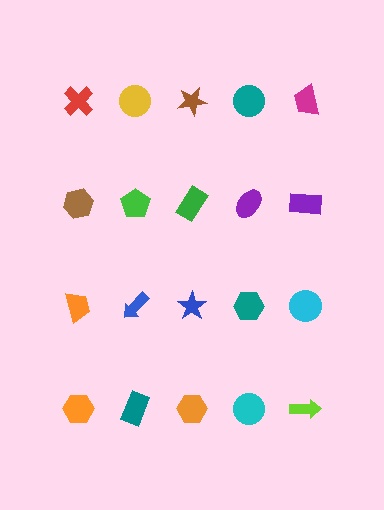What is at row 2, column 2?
A green pentagon.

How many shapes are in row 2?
5 shapes.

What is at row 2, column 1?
A brown hexagon.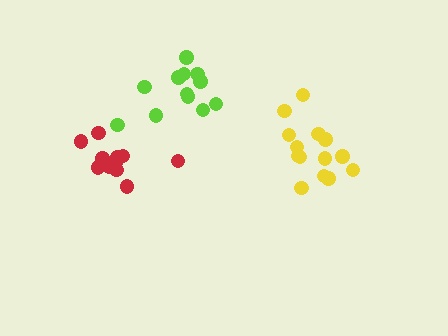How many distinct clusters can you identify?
There are 3 distinct clusters.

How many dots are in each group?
Group 1: 14 dots, Group 2: 11 dots, Group 3: 12 dots (37 total).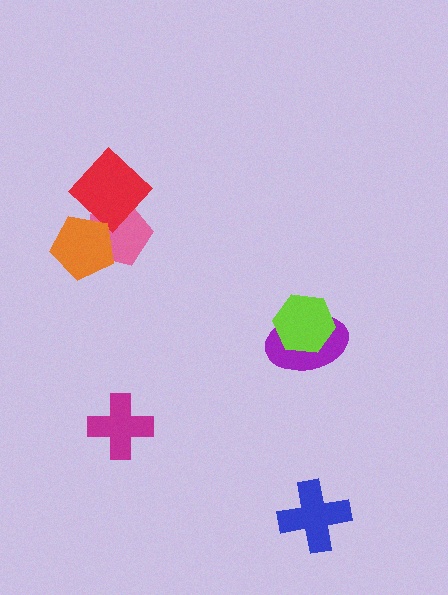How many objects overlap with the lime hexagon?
1 object overlaps with the lime hexagon.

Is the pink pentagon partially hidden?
Yes, it is partially covered by another shape.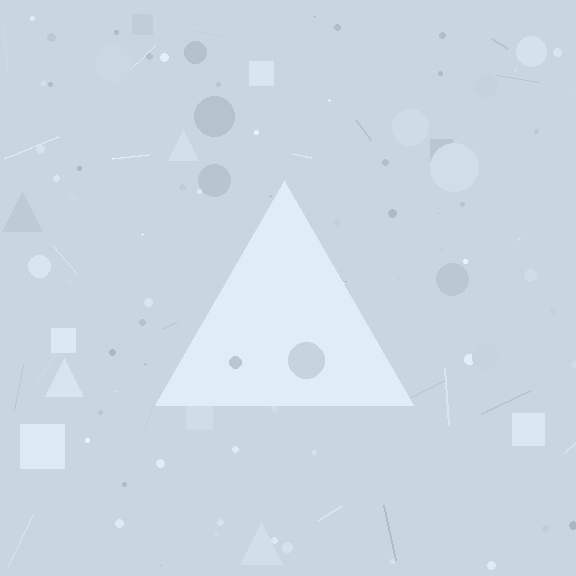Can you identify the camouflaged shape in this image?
The camouflaged shape is a triangle.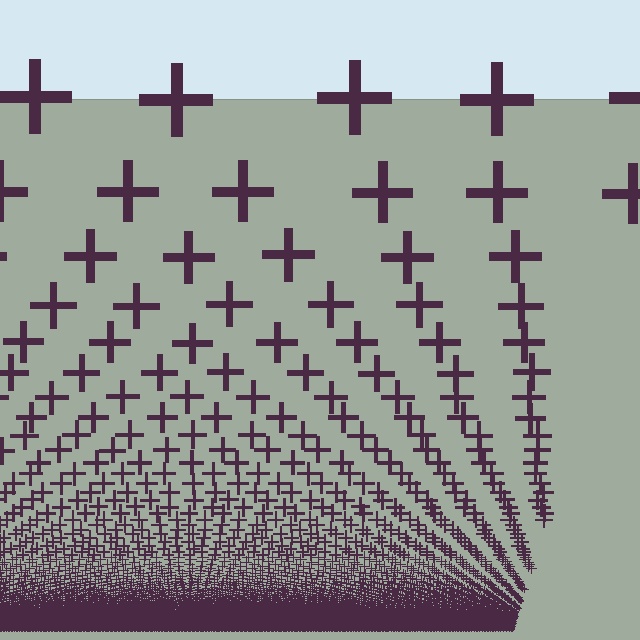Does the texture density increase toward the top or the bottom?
Density increases toward the bottom.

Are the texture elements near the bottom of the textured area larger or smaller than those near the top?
Smaller. The gradient is inverted — elements near the bottom are smaller and denser.